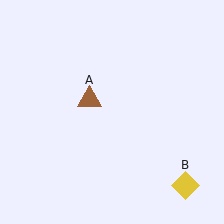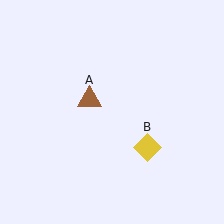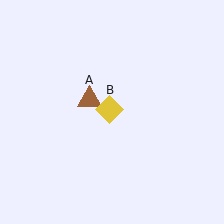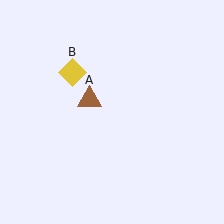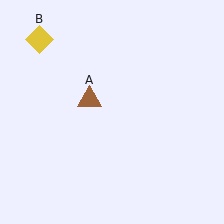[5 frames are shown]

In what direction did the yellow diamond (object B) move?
The yellow diamond (object B) moved up and to the left.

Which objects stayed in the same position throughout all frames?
Brown triangle (object A) remained stationary.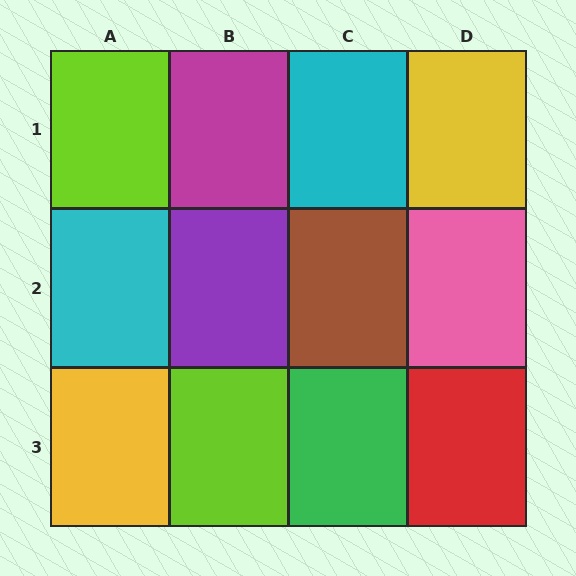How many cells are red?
1 cell is red.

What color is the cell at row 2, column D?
Pink.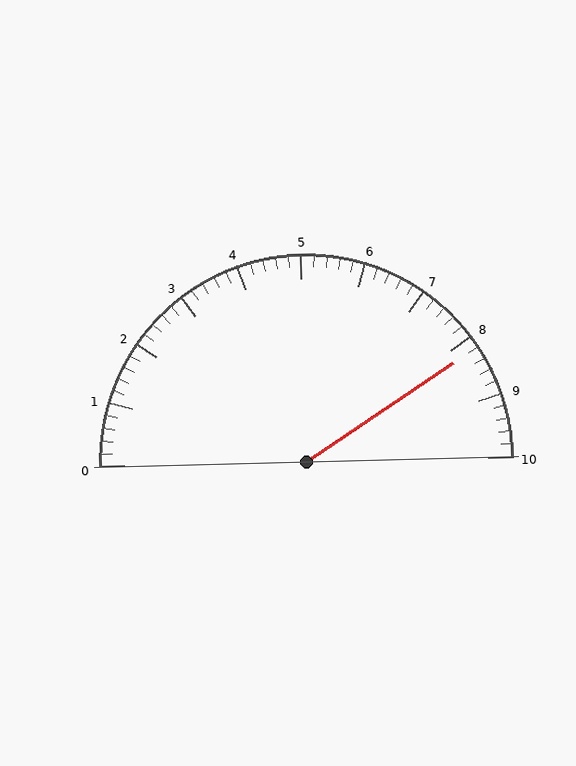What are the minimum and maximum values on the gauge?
The gauge ranges from 0 to 10.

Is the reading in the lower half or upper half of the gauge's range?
The reading is in the upper half of the range (0 to 10).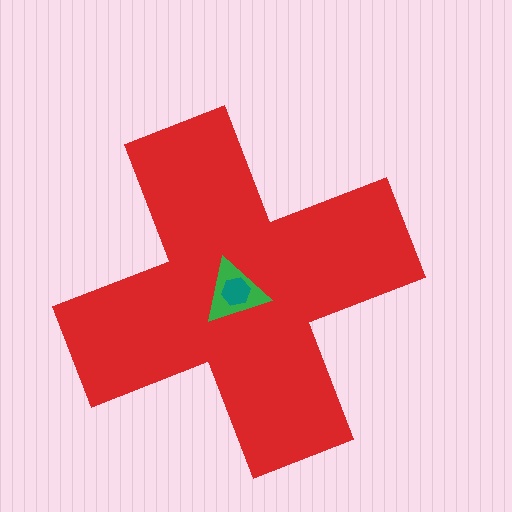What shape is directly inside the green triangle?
The teal hexagon.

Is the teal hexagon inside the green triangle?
Yes.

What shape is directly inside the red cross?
The green triangle.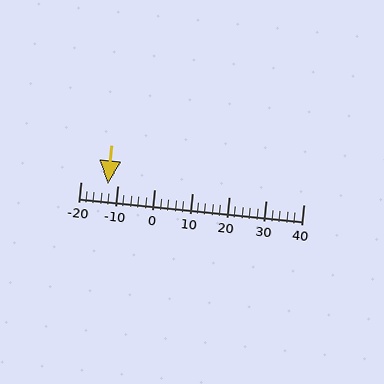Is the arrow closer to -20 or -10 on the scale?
The arrow is closer to -10.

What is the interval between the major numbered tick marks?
The major tick marks are spaced 10 units apart.